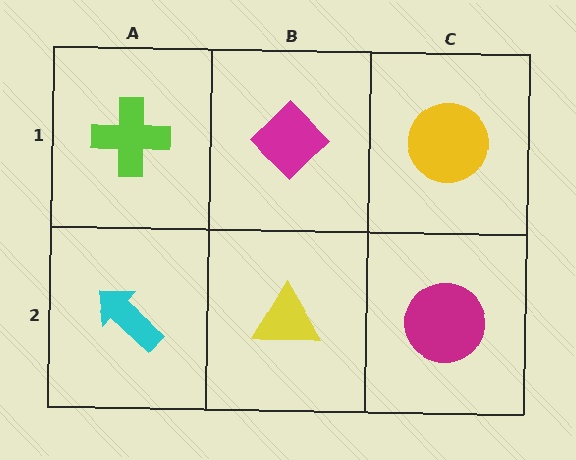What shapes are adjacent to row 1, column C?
A magenta circle (row 2, column C), a magenta diamond (row 1, column B).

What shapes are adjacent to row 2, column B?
A magenta diamond (row 1, column B), a cyan arrow (row 2, column A), a magenta circle (row 2, column C).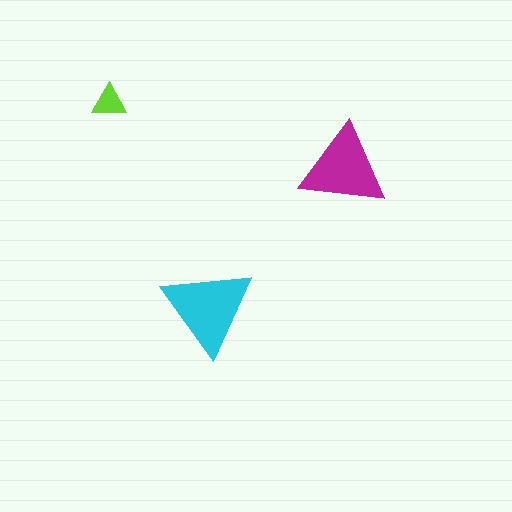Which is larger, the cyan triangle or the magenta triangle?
The cyan one.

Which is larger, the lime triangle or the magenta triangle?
The magenta one.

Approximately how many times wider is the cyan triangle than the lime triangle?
About 2.5 times wider.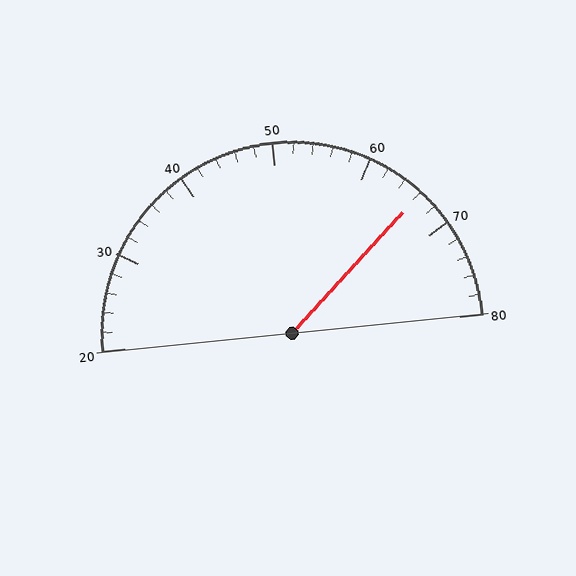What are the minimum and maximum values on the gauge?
The gauge ranges from 20 to 80.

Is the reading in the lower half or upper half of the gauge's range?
The reading is in the upper half of the range (20 to 80).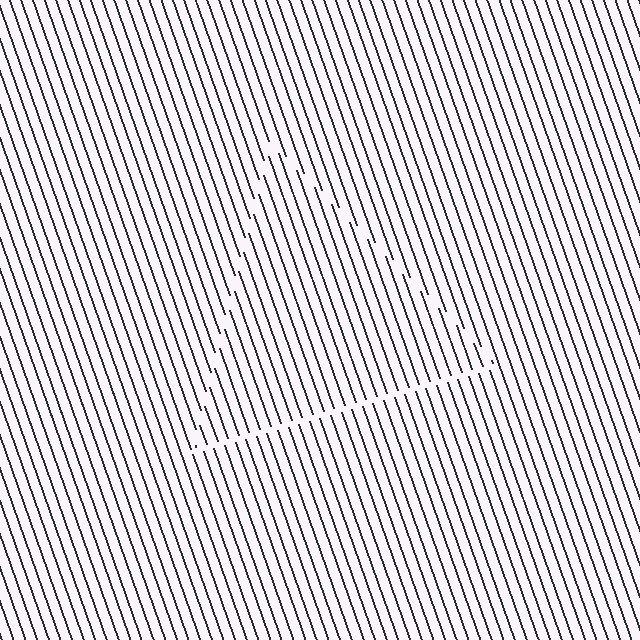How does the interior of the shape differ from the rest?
The interior of the shape contains the same grating, shifted by half a period — the contour is defined by the phase discontinuity where line-ends from the inner and outer gratings abut.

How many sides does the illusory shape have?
3 sides — the line-ends trace a triangle.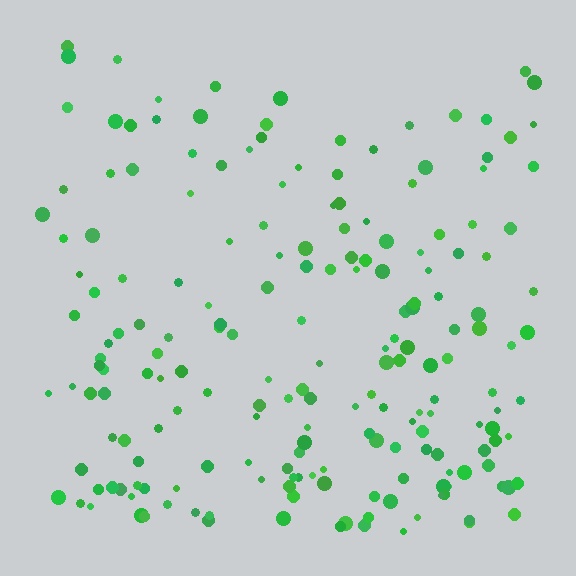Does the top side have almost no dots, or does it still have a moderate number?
Still a moderate number, just noticeably fewer than the bottom.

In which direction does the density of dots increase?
From top to bottom, with the bottom side densest.